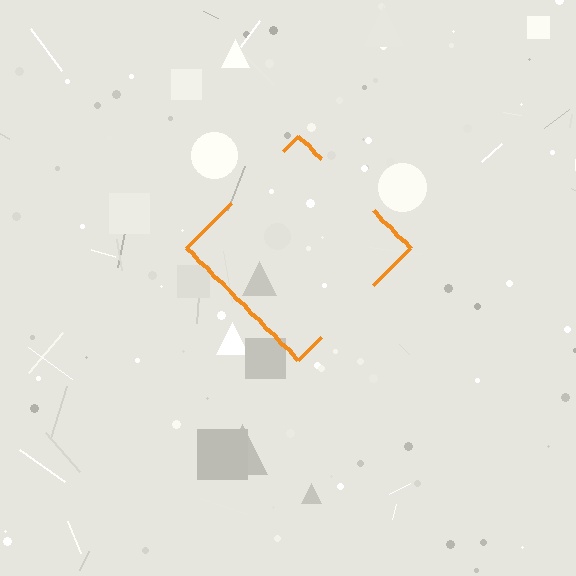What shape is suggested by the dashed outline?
The dashed outline suggests a diamond.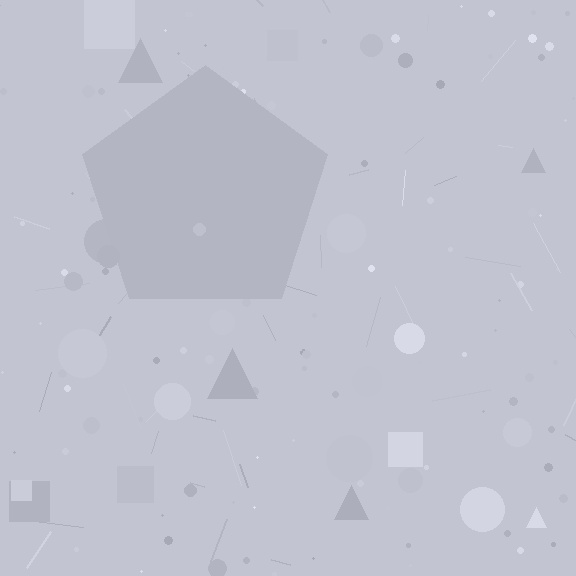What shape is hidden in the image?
A pentagon is hidden in the image.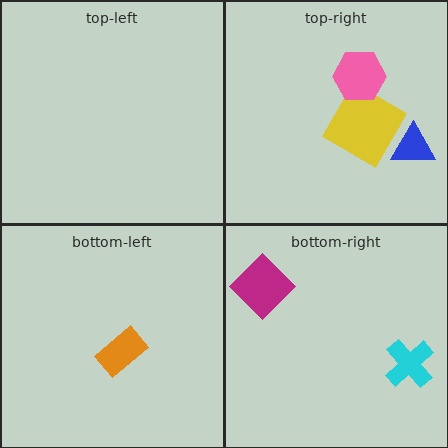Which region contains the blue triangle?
The top-right region.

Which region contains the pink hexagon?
The top-right region.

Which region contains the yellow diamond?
The top-right region.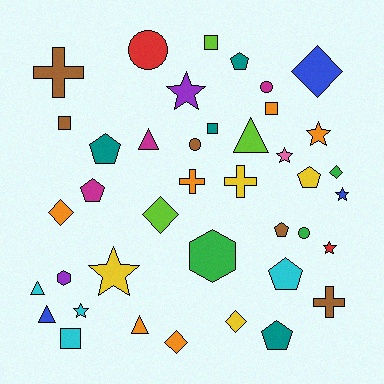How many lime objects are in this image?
There are 3 lime objects.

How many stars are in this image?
There are 7 stars.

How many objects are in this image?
There are 40 objects.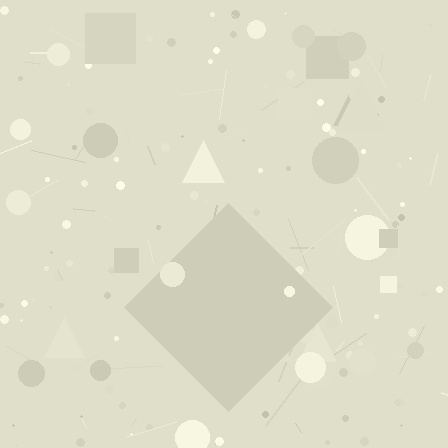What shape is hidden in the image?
A diamond is hidden in the image.